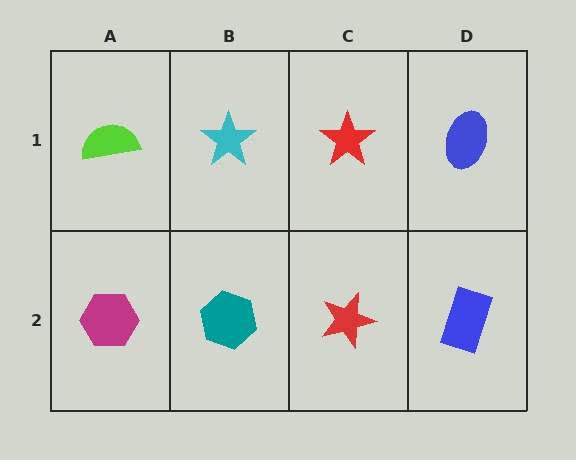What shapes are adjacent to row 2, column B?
A cyan star (row 1, column B), a magenta hexagon (row 2, column A), a red star (row 2, column C).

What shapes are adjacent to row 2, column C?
A red star (row 1, column C), a teal hexagon (row 2, column B), a blue rectangle (row 2, column D).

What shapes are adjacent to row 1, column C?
A red star (row 2, column C), a cyan star (row 1, column B), a blue ellipse (row 1, column D).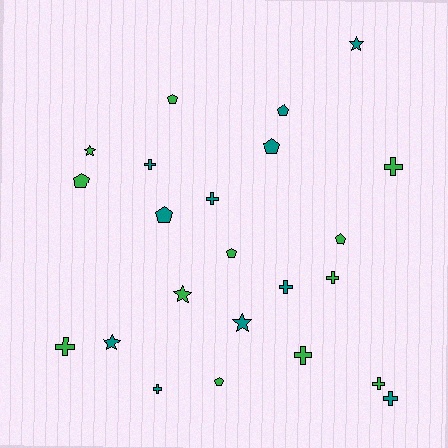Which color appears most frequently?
Green, with 12 objects.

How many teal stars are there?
There are 3 teal stars.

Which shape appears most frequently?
Cross, with 10 objects.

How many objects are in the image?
There are 23 objects.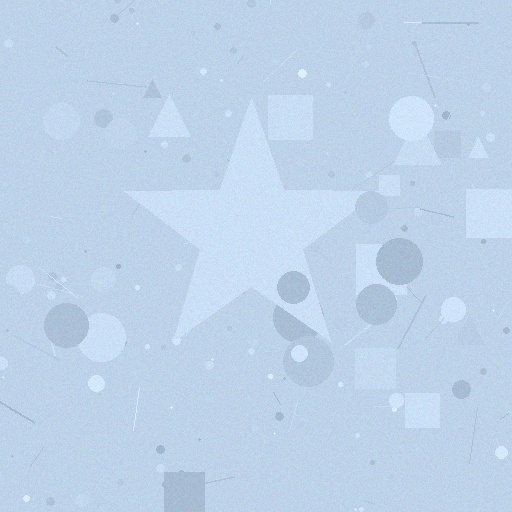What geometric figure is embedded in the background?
A star is embedded in the background.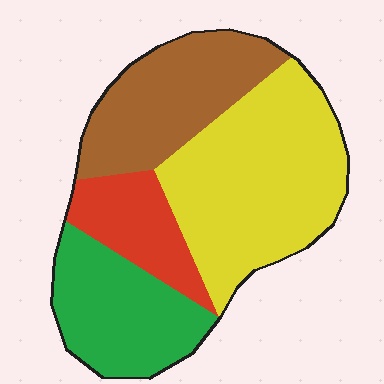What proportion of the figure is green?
Green takes up about one fifth (1/5) of the figure.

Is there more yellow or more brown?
Yellow.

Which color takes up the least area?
Red, at roughly 15%.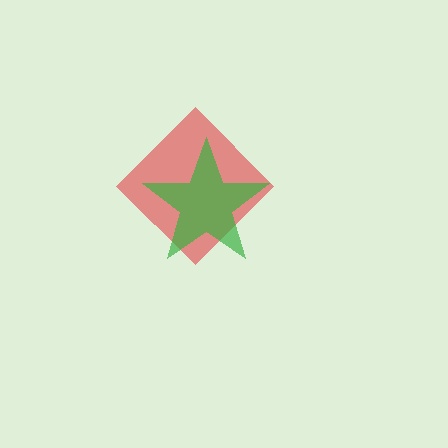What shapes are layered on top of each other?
The layered shapes are: a red diamond, a green star.